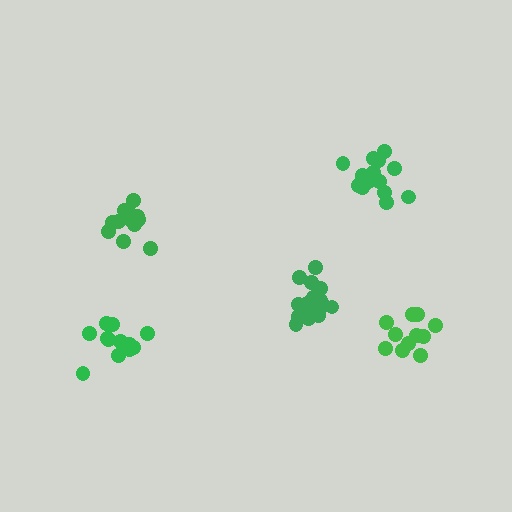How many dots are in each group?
Group 1: 16 dots, Group 2: 13 dots, Group 3: 12 dots, Group 4: 12 dots, Group 5: 17 dots (70 total).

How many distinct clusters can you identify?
There are 5 distinct clusters.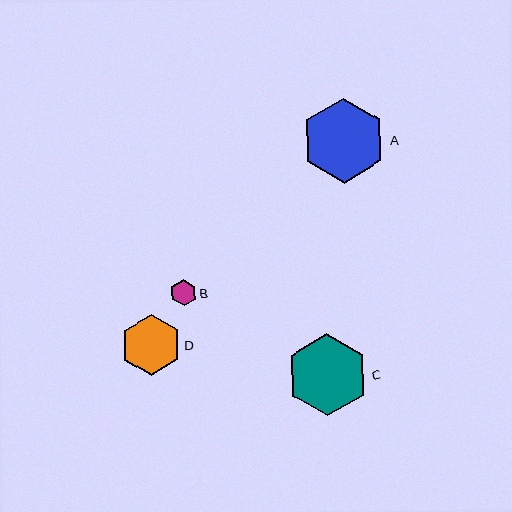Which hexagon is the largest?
Hexagon A is the largest with a size of approximately 84 pixels.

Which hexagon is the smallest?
Hexagon B is the smallest with a size of approximately 26 pixels.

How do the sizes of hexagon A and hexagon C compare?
Hexagon A and hexagon C are approximately the same size.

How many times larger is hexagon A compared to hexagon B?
Hexagon A is approximately 3.2 times the size of hexagon B.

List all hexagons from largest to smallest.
From largest to smallest: A, C, D, B.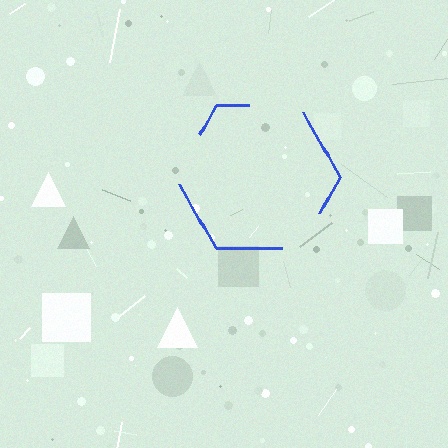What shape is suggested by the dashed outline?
The dashed outline suggests a hexagon.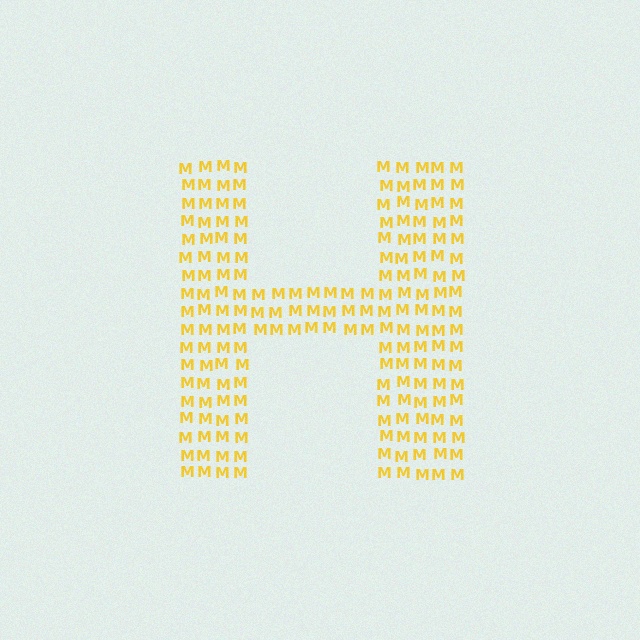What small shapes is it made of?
It is made of small letter M's.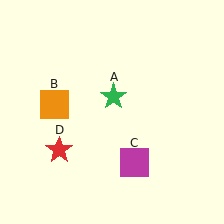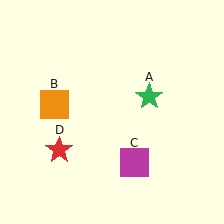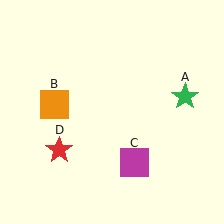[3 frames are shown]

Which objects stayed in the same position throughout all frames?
Orange square (object B) and magenta square (object C) and red star (object D) remained stationary.